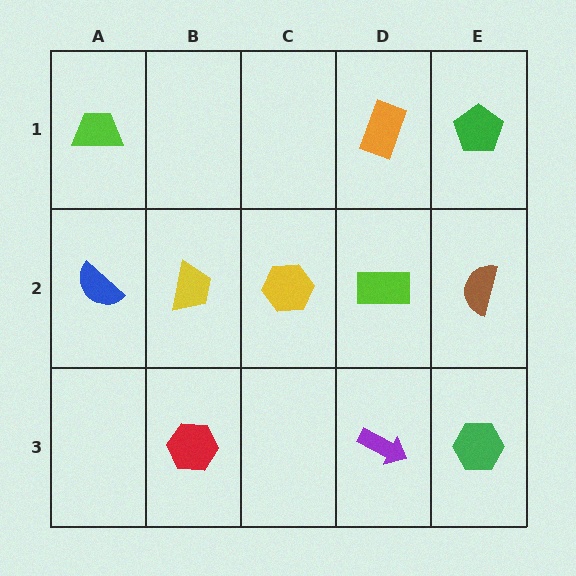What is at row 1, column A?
A lime trapezoid.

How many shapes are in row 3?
3 shapes.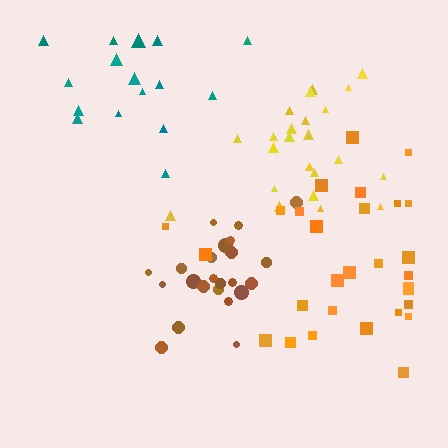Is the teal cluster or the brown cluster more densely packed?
Brown.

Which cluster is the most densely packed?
Brown.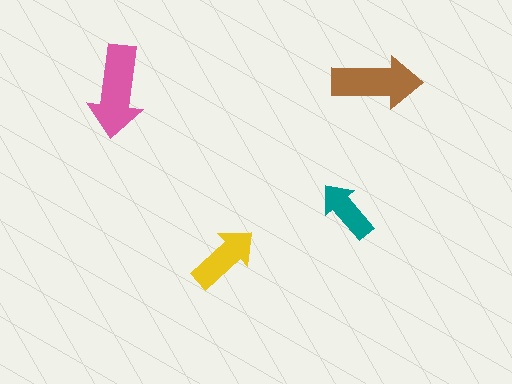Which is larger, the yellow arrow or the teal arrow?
The yellow one.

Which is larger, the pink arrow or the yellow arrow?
The pink one.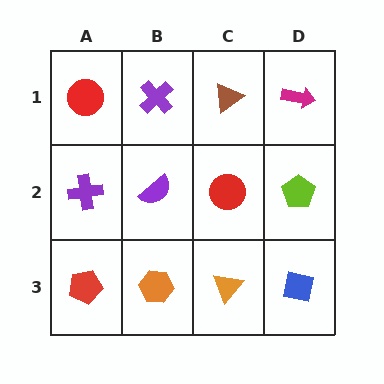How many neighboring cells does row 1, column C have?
3.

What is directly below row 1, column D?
A lime pentagon.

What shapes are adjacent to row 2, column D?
A magenta arrow (row 1, column D), a blue square (row 3, column D), a red circle (row 2, column C).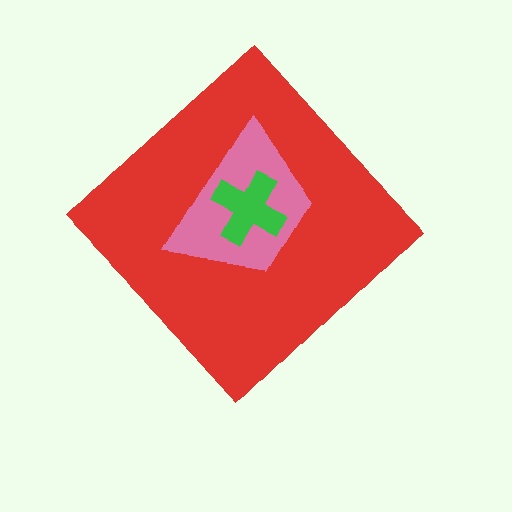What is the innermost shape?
The green cross.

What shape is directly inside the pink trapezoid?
The green cross.